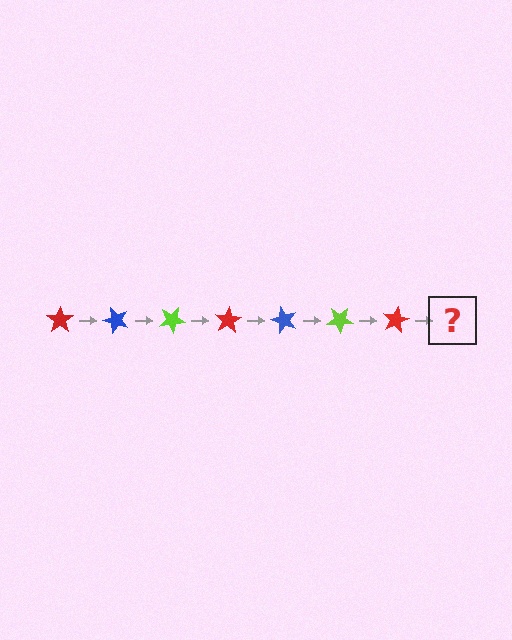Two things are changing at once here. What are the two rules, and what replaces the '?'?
The two rules are that it rotates 50 degrees each step and the color cycles through red, blue, and lime. The '?' should be a blue star, rotated 350 degrees from the start.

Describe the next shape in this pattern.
It should be a blue star, rotated 350 degrees from the start.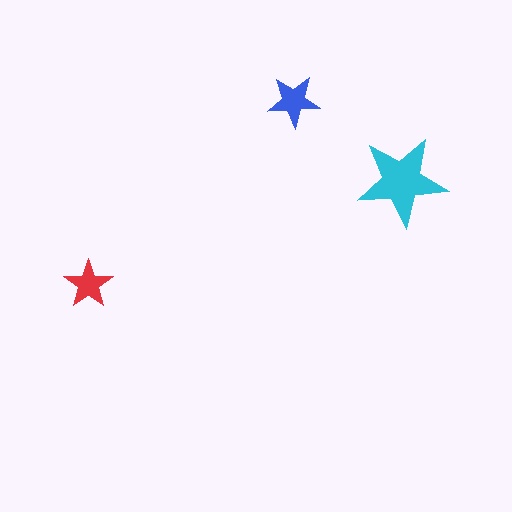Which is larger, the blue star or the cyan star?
The cyan one.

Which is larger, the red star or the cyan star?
The cyan one.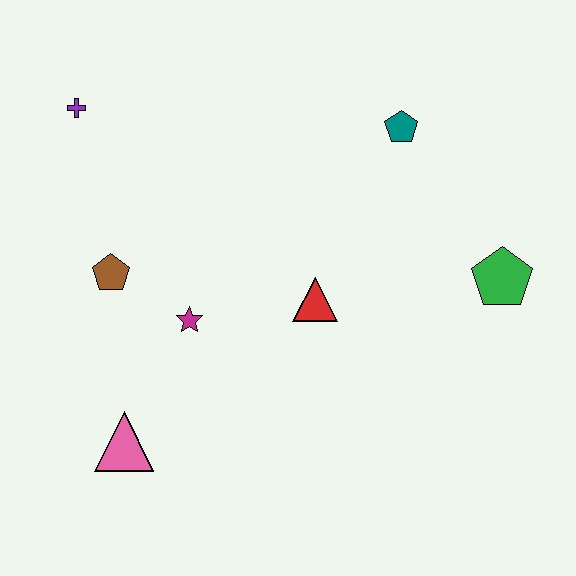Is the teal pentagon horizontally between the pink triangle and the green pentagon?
Yes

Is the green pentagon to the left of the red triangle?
No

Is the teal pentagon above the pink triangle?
Yes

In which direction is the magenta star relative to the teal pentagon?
The magenta star is to the left of the teal pentagon.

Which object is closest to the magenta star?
The brown pentagon is closest to the magenta star.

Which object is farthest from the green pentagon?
The purple cross is farthest from the green pentagon.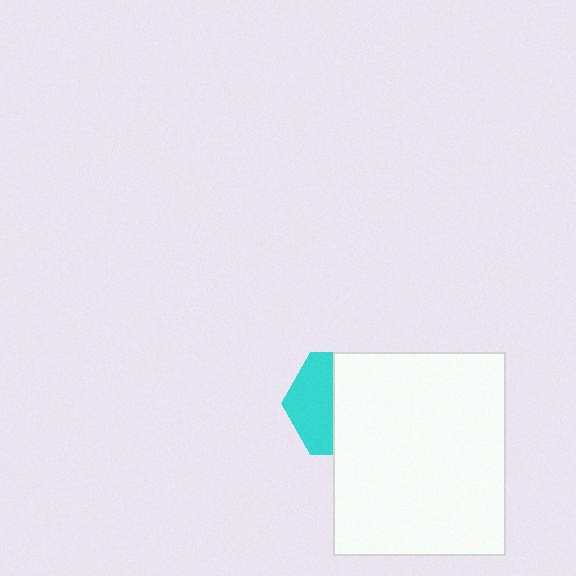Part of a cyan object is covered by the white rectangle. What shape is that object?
It is a hexagon.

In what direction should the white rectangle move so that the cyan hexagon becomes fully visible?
The white rectangle should move right. That is the shortest direction to clear the overlap and leave the cyan hexagon fully visible.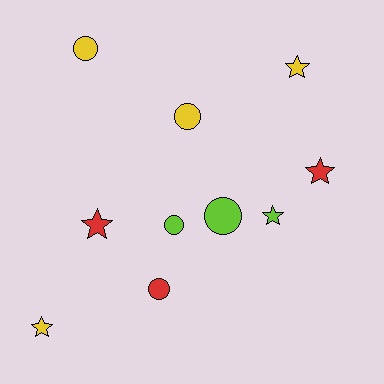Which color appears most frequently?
Yellow, with 4 objects.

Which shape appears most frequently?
Circle, with 5 objects.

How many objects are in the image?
There are 10 objects.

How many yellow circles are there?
There are 2 yellow circles.